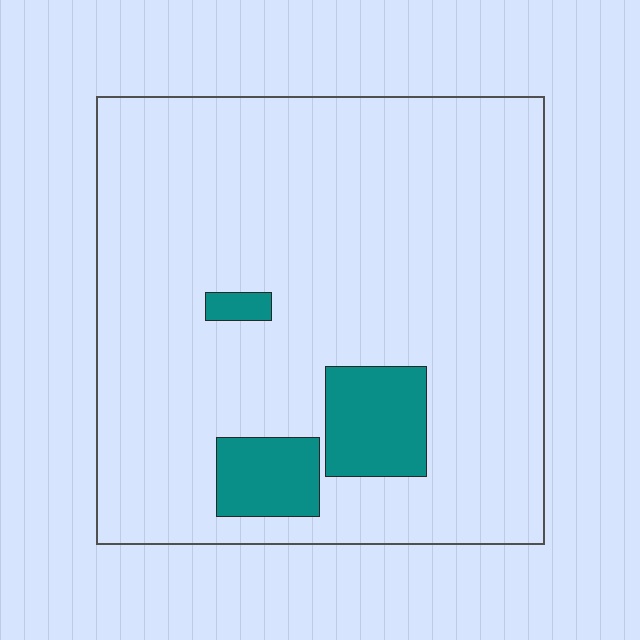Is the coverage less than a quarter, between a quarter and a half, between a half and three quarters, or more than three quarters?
Less than a quarter.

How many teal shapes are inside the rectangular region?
3.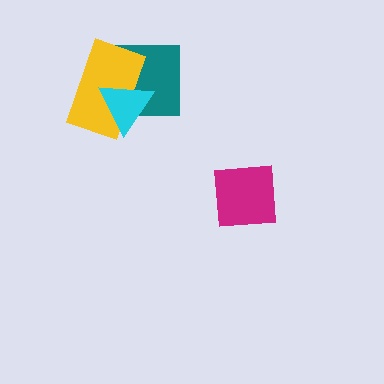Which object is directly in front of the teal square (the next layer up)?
The yellow rectangle is directly in front of the teal square.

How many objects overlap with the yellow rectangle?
2 objects overlap with the yellow rectangle.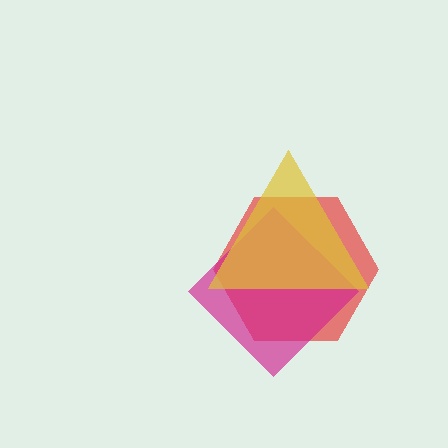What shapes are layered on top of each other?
The layered shapes are: a red hexagon, a magenta diamond, a yellow triangle.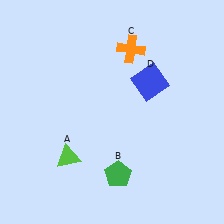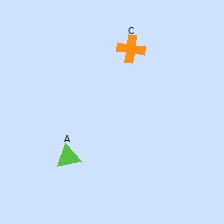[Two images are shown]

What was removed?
The green pentagon (B), the blue square (D) were removed in Image 2.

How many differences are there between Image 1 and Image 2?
There are 2 differences between the two images.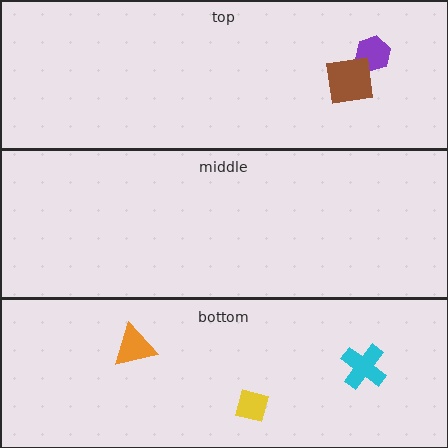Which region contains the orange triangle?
The bottom region.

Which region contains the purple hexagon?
The top region.